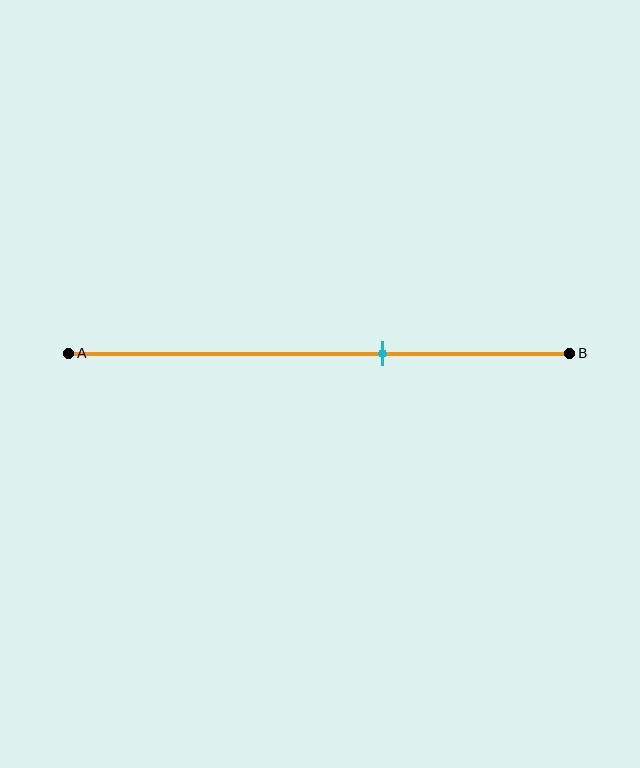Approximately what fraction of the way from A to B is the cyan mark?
The cyan mark is approximately 65% of the way from A to B.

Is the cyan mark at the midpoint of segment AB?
No, the mark is at about 65% from A, not at the 50% midpoint.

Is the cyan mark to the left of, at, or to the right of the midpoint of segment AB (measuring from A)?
The cyan mark is to the right of the midpoint of segment AB.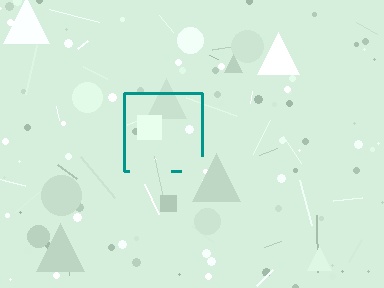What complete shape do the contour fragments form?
The contour fragments form a square.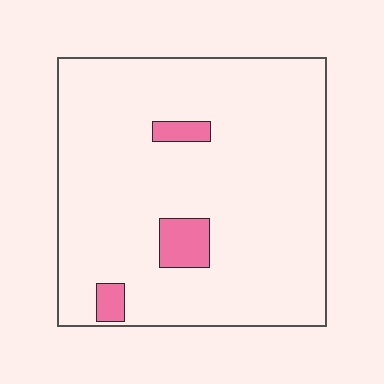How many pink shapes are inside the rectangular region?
3.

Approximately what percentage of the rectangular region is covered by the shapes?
Approximately 5%.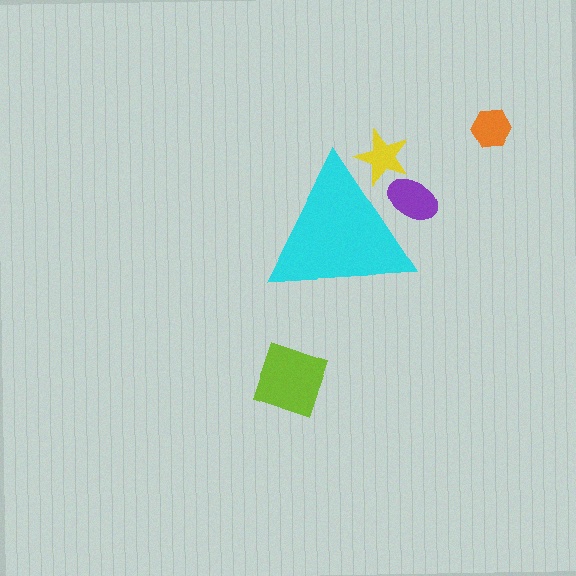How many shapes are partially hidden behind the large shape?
2 shapes are partially hidden.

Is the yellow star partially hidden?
Yes, the yellow star is partially hidden behind the cyan triangle.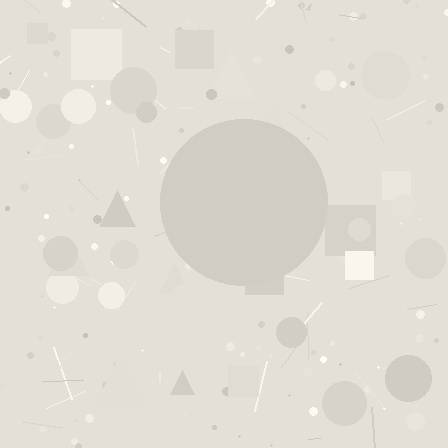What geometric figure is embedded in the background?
A circle is embedded in the background.